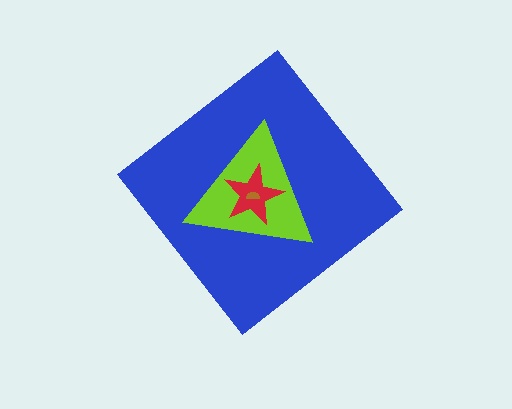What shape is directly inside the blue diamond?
The lime triangle.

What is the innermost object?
The brown semicircle.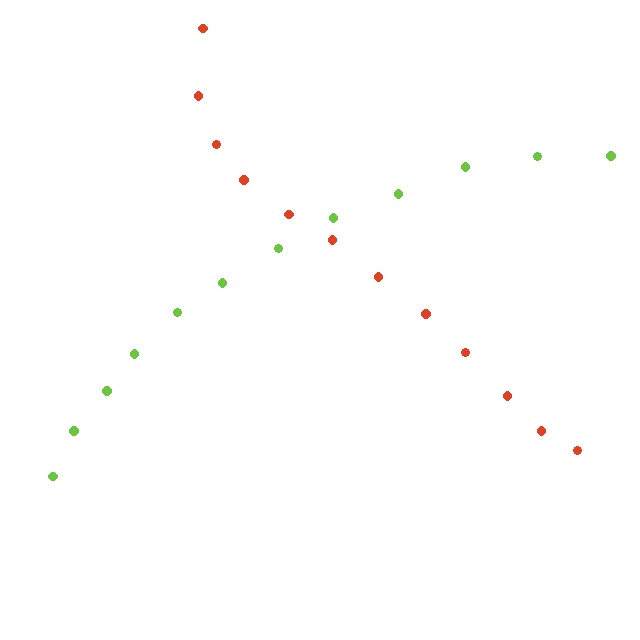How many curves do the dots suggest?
There are 2 distinct paths.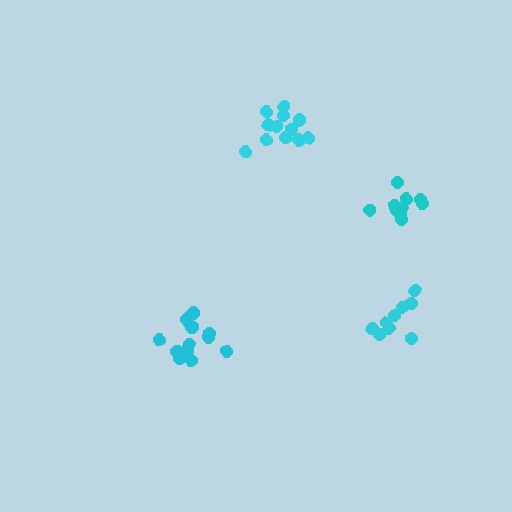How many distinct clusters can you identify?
There are 4 distinct clusters.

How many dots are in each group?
Group 1: 10 dots, Group 2: 13 dots, Group 3: 13 dots, Group 4: 9 dots (45 total).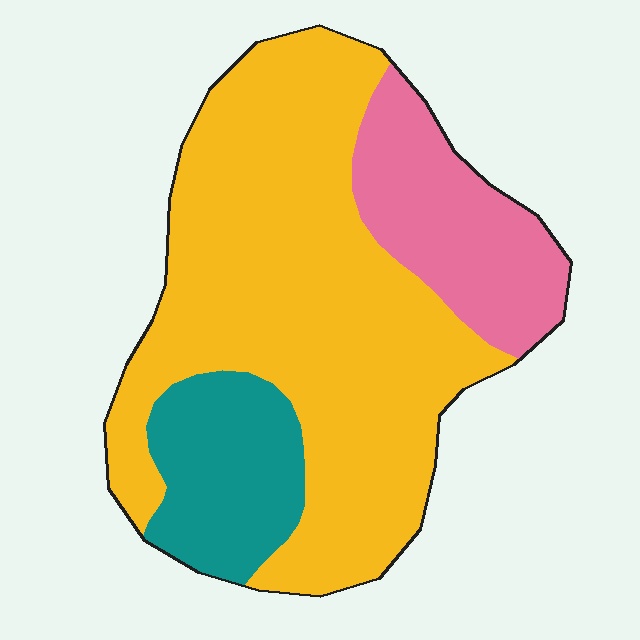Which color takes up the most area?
Yellow, at roughly 65%.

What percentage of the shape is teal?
Teal takes up about one sixth (1/6) of the shape.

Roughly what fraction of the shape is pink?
Pink takes up between a sixth and a third of the shape.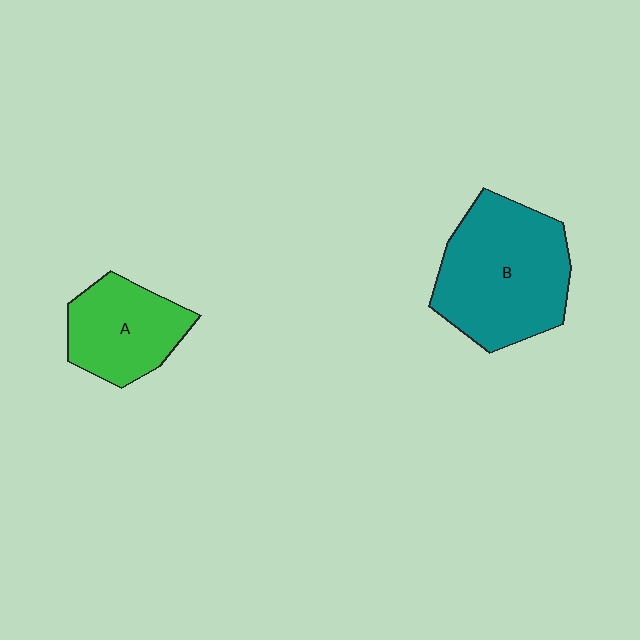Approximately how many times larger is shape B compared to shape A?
Approximately 1.6 times.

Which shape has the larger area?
Shape B (teal).